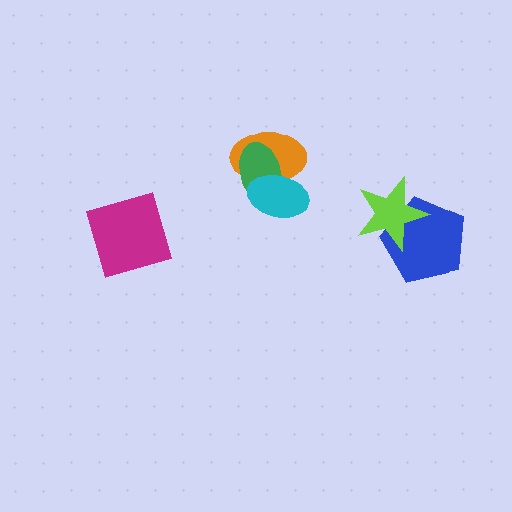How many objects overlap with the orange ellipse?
2 objects overlap with the orange ellipse.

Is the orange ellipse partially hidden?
Yes, it is partially covered by another shape.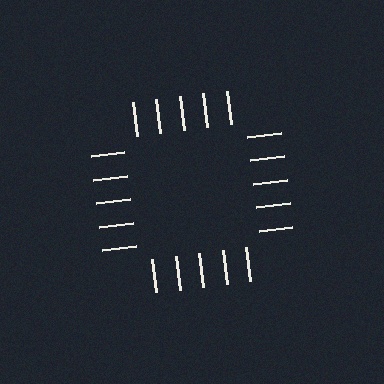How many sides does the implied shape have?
4 sides — the line-ends trace a square.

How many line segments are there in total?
20 — 5 along each of the 4 edges.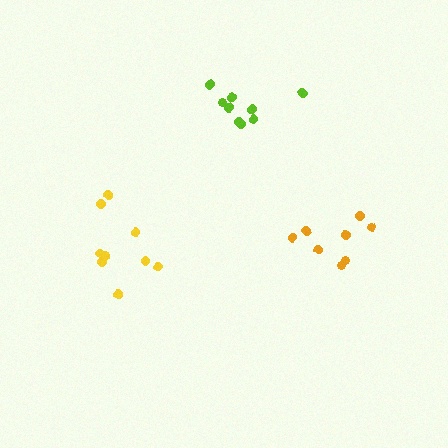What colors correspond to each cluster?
The clusters are colored: orange, yellow, lime.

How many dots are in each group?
Group 1: 8 dots, Group 2: 9 dots, Group 3: 9 dots (26 total).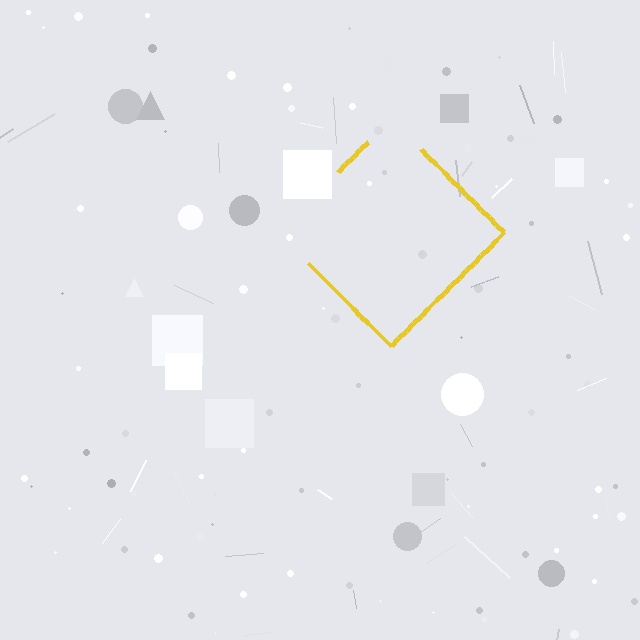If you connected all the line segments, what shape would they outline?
They would outline a diamond.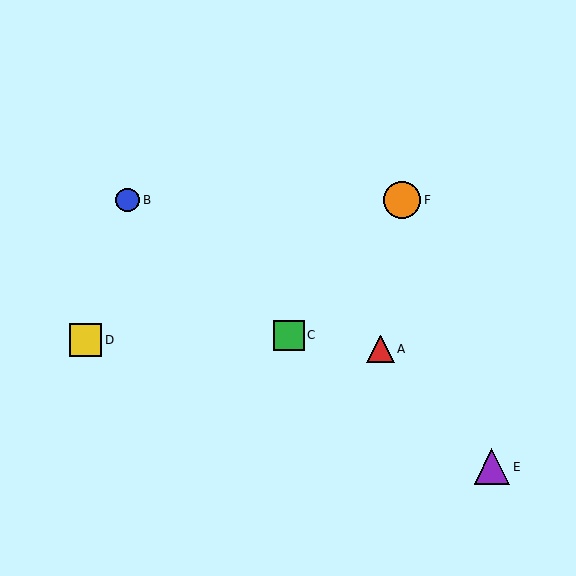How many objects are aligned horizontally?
2 objects (B, F) are aligned horizontally.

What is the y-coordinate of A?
Object A is at y≈349.